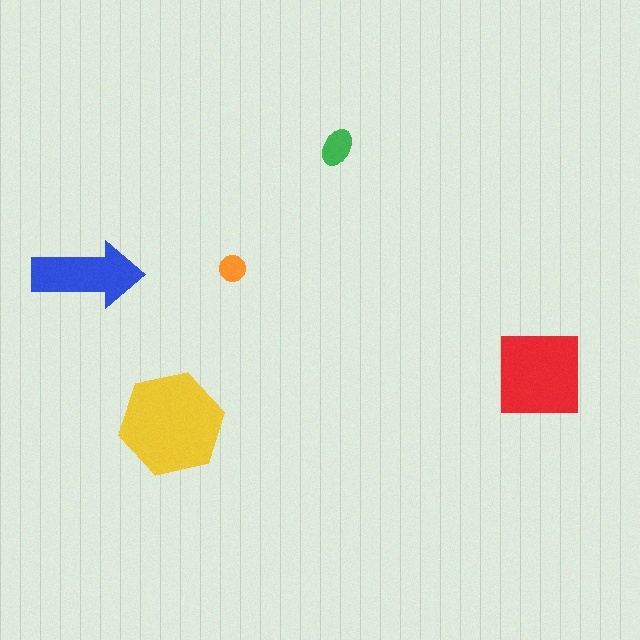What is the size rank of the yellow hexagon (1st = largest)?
1st.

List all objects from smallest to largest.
The orange circle, the green ellipse, the blue arrow, the red square, the yellow hexagon.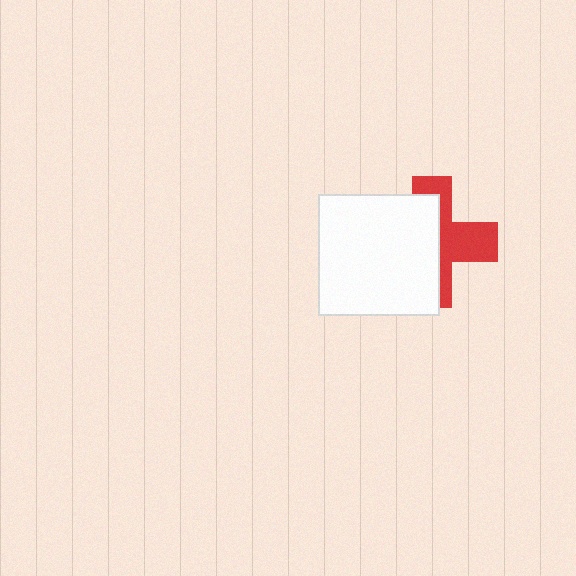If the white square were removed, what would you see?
You would see the complete red cross.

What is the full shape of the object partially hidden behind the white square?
The partially hidden object is a red cross.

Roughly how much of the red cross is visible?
A small part of it is visible (roughly 44%).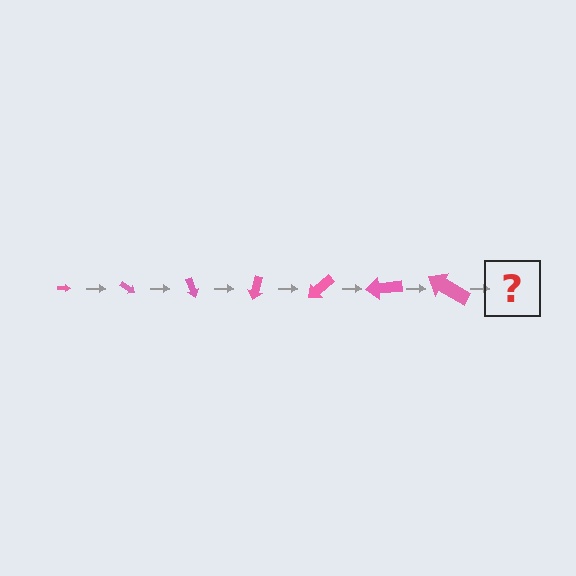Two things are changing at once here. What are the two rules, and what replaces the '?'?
The two rules are that the arrow grows larger each step and it rotates 35 degrees each step. The '?' should be an arrow, larger than the previous one and rotated 245 degrees from the start.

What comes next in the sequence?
The next element should be an arrow, larger than the previous one and rotated 245 degrees from the start.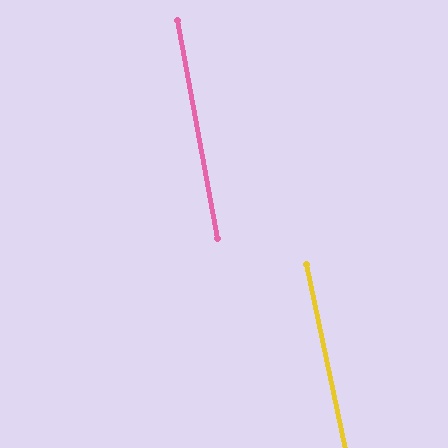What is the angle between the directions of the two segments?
Approximately 2 degrees.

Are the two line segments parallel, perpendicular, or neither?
Parallel — their directions differ by only 1.7°.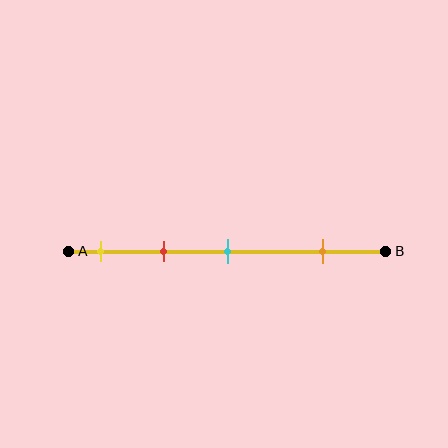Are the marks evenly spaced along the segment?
No, the marks are not evenly spaced.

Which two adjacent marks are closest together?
The yellow and red marks are the closest adjacent pair.